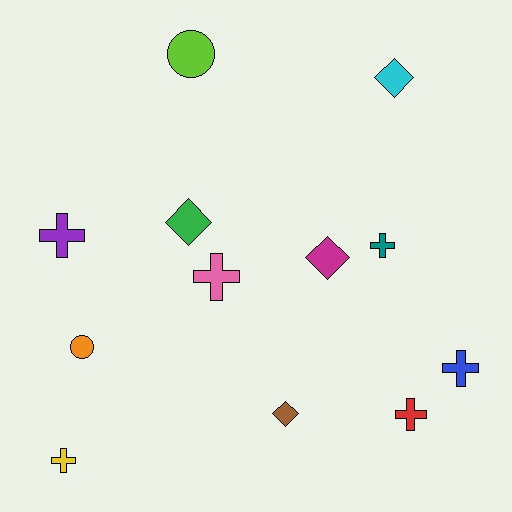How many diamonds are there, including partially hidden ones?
There are 4 diamonds.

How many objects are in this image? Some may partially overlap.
There are 12 objects.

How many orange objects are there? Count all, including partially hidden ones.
There is 1 orange object.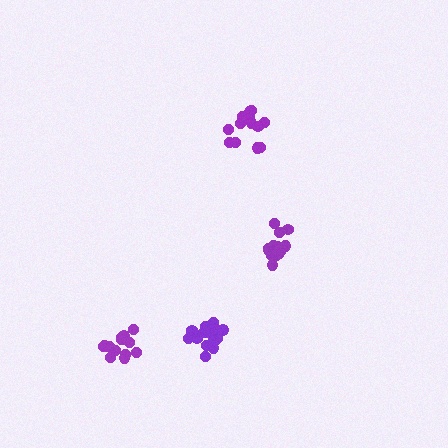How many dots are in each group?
Group 1: 13 dots, Group 2: 18 dots, Group 3: 14 dots, Group 4: 13 dots (58 total).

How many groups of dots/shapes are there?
There are 4 groups.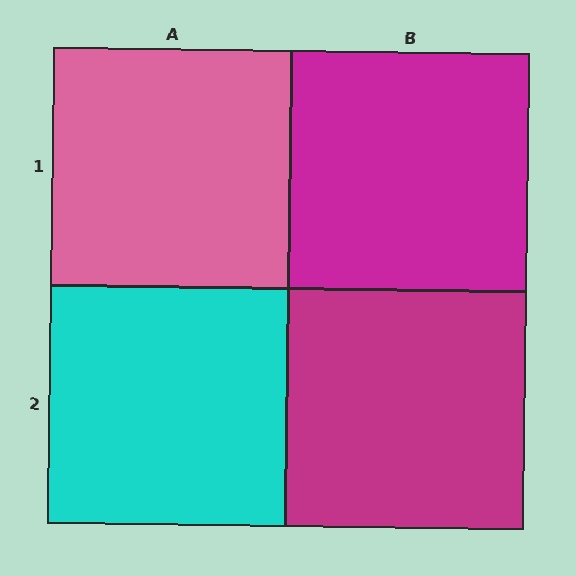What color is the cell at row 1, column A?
Pink.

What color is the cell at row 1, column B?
Magenta.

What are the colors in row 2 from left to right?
Cyan, magenta.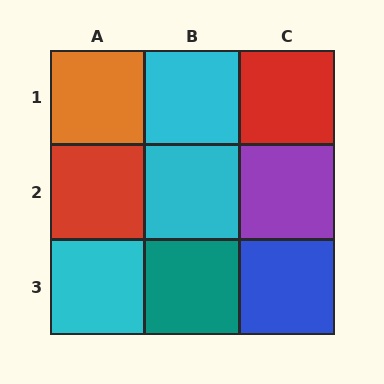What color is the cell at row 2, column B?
Cyan.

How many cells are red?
2 cells are red.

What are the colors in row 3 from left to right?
Cyan, teal, blue.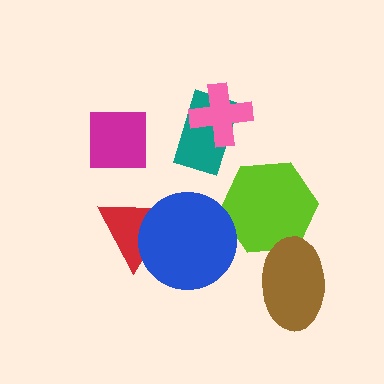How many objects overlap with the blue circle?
2 objects overlap with the blue circle.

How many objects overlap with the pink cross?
1 object overlaps with the pink cross.